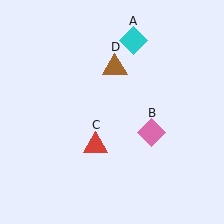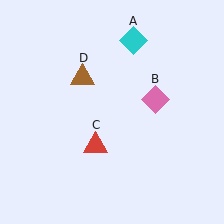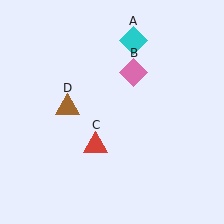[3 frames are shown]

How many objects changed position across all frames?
2 objects changed position: pink diamond (object B), brown triangle (object D).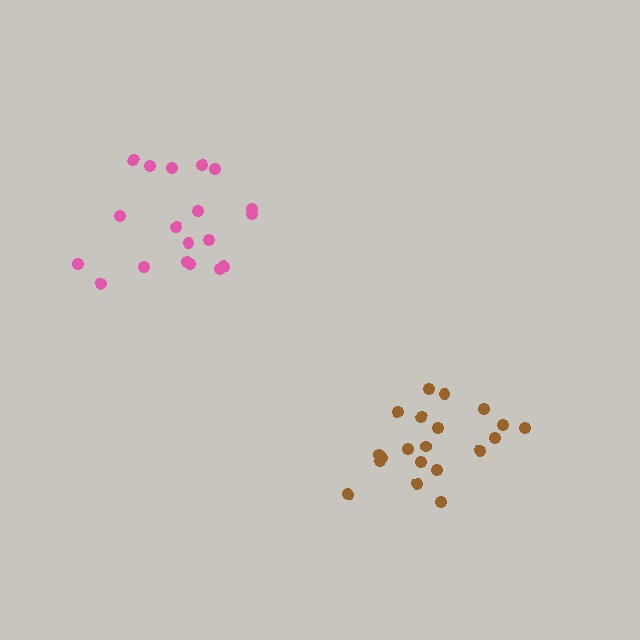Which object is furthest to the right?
The brown cluster is rightmost.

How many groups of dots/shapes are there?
There are 2 groups.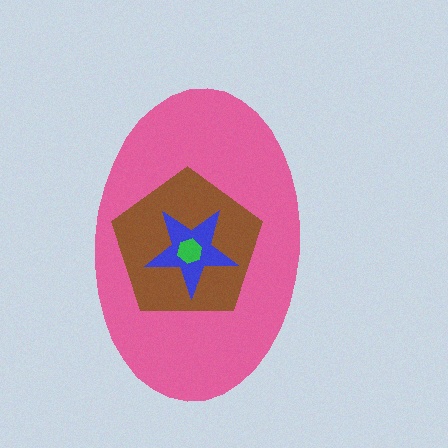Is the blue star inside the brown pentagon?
Yes.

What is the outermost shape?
The pink ellipse.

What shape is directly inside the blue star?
The green hexagon.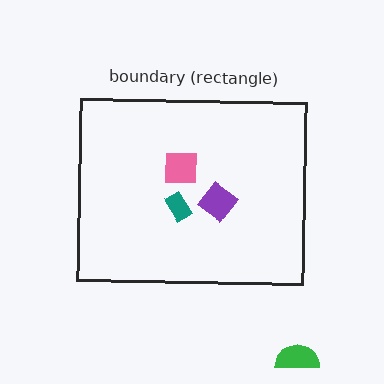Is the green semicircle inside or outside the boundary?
Outside.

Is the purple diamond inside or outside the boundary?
Inside.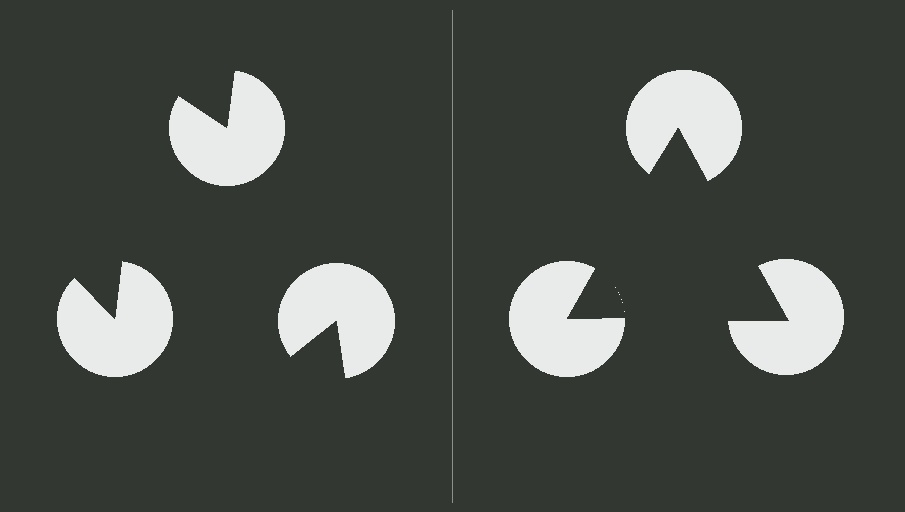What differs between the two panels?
The pac-man discs are positioned identically on both sides; only the wedge orientations differ. On the right they align to a triangle; on the left they are misaligned.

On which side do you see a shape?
An illusory triangle appears on the right side. On the left side the wedge cuts are rotated, so no coherent shape forms.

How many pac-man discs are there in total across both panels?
6 — 3 on each side.